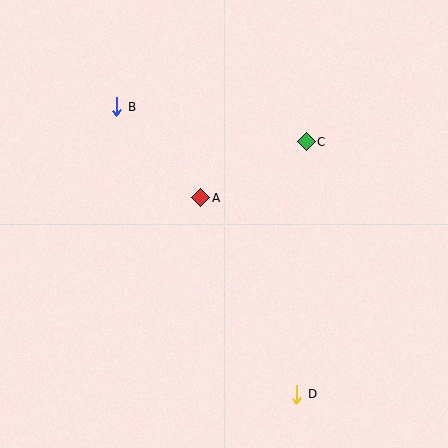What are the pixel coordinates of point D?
Point D is at (297, 394).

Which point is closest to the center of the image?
Point A at (201, 198) is closest to the center.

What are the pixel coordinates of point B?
Point B is at (117, 107).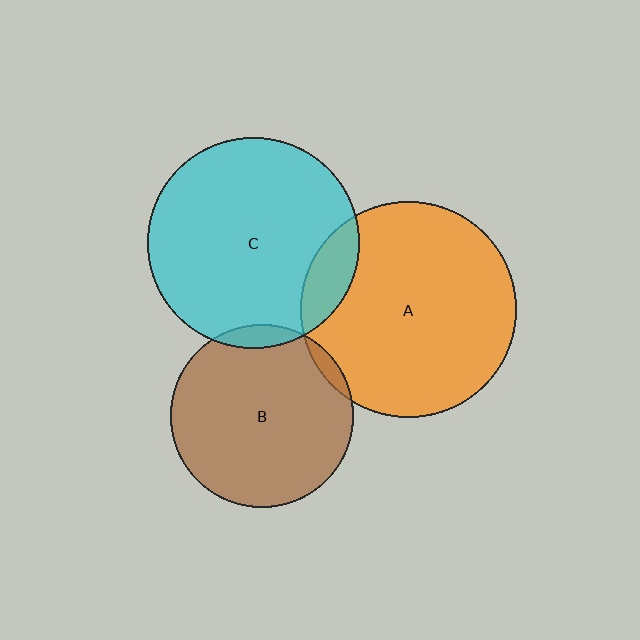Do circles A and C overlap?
Yes.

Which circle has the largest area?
Circle A (orange).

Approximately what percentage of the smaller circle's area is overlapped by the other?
Approximately 10%.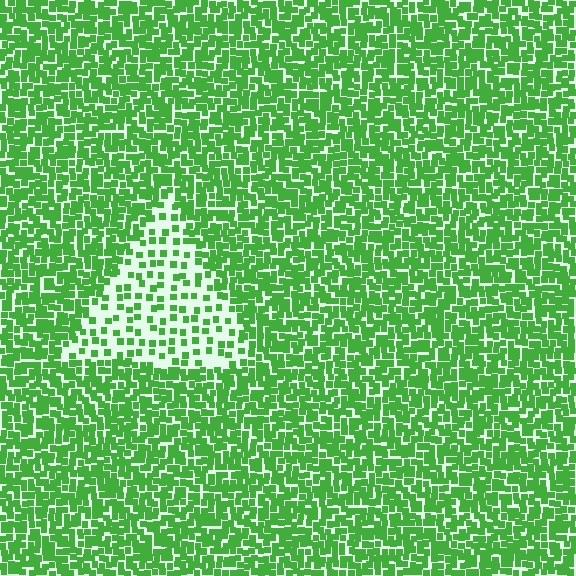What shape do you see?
I see a triangle.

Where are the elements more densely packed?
The elements are more densely packed outside the triangle boundary.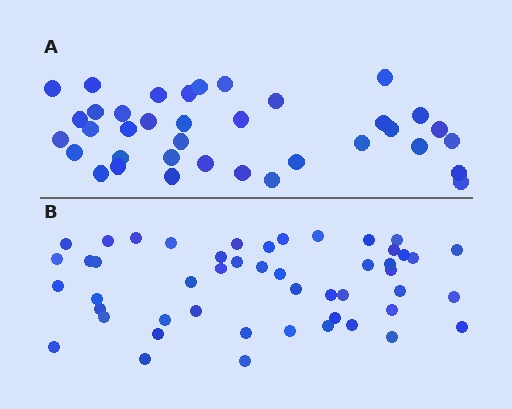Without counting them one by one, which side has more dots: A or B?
Region B (the bottom region) has more dots.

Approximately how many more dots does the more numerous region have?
Region B has roughly 12 or so more dots than region A.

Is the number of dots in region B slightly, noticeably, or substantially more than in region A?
Region B has noticeably more, but not dramatically so. The ratio is roughly 1.3 to 1.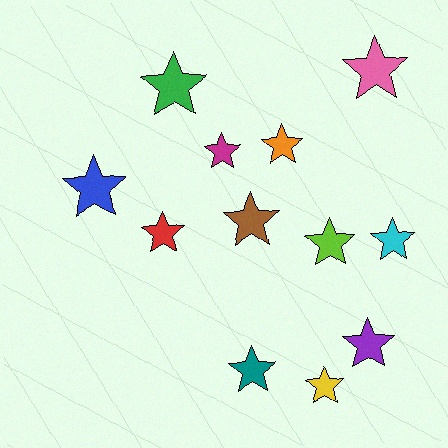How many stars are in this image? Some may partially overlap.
There are 12 stars.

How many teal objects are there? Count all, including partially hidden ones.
There is 1 teal object.